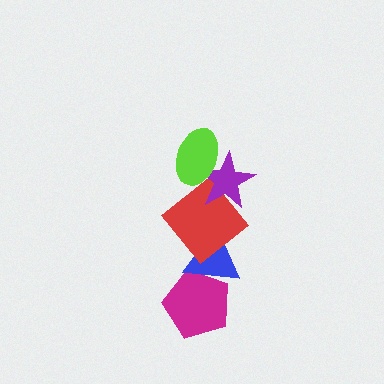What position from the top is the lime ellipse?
The lime ellipse is 1st from the top.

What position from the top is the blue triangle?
The blue triangle is 4th from the top.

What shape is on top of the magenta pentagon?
The blue triangle is on top of the magenta pentagon.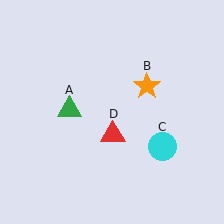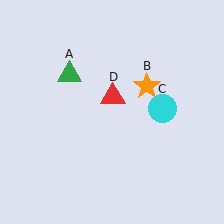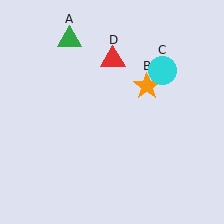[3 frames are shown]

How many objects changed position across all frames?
3 objects changed position: green triangle (object A), cyan circle (object C), red triangle (object D).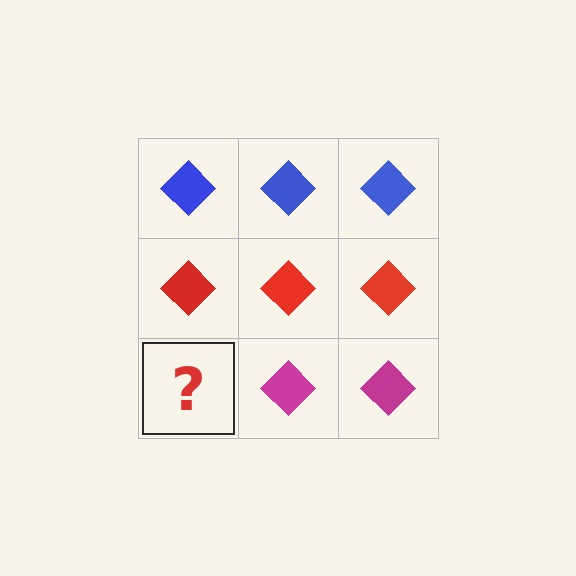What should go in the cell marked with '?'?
The missing cell should contain a magenta diamond.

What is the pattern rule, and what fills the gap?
The rule is that each row has a consistent color. The gap should be filled with a magenta diamond.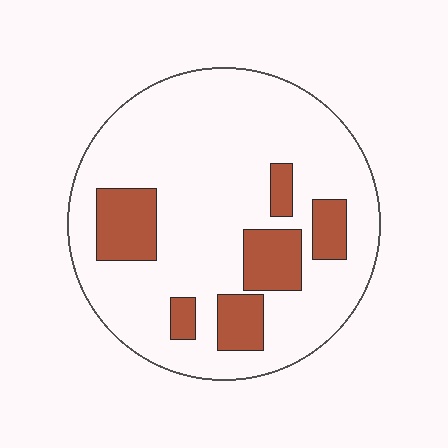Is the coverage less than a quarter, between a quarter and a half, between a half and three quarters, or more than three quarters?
Less than a quarter.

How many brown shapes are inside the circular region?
6.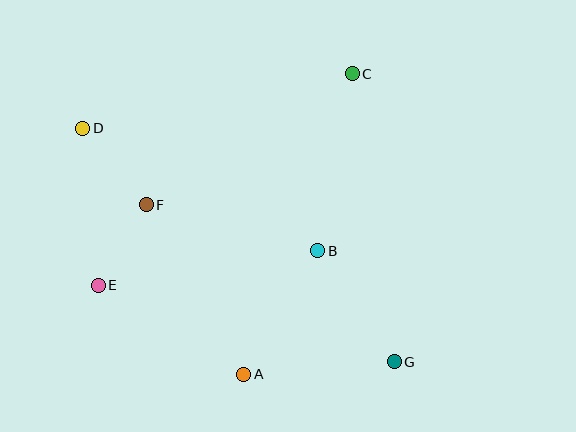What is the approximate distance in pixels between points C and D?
The distance between C and D is approximately 275 pixels.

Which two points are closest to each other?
Points E and F are closest to each other.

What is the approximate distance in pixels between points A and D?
The distance between A and D is approximately 294 pixels.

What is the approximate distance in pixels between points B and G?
The distance between B and G is approximately 135 pixels.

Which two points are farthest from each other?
Points D and G are farthest from each other.